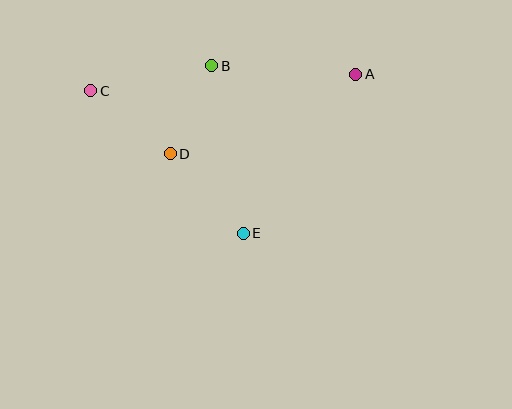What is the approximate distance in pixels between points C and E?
The distance between C and E is approximately 209 pixels.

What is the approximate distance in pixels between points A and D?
The distance between A and D is approximately 202 pixels.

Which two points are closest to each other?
Points B and D are closest to each other.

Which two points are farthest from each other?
Points A and C are farthest from each other.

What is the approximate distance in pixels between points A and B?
The distance between A and B is approximately 144 pixels.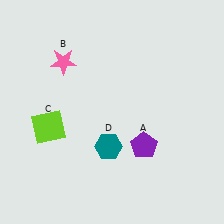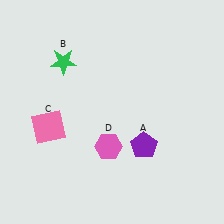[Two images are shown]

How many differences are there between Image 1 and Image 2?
There are 3 differences between the two images.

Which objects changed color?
B changed from pink to green. C changed from lime to pink. D changed from teal to pink.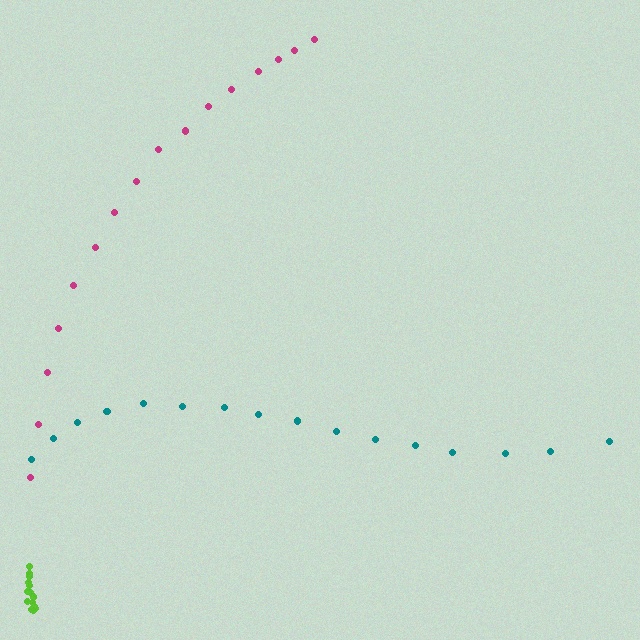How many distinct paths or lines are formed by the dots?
There are 3 distinct paths.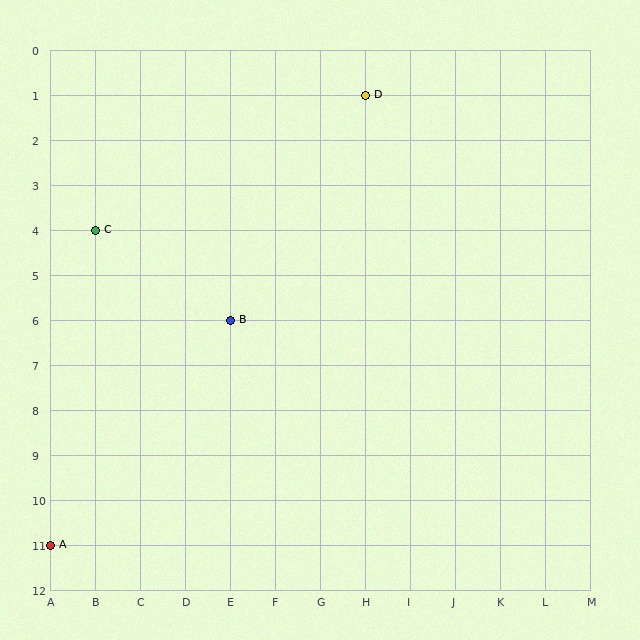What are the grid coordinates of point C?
Point C is at grid coordinates (B, 4).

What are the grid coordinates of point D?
Point D is at grid coordinates (H, 1).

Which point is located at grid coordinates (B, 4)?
Point C is at (B, 4).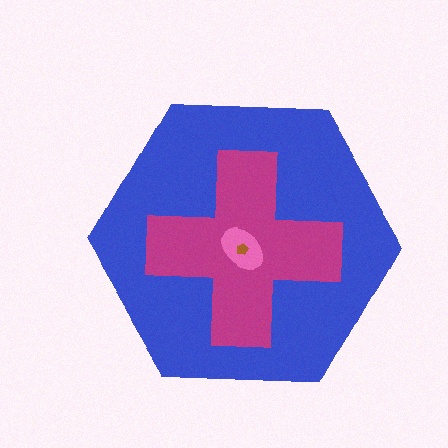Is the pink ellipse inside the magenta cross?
Yes.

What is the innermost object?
The brown pentagon.